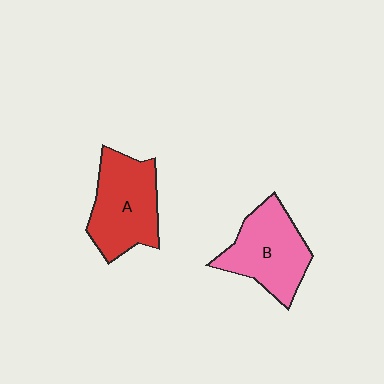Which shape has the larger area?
Shape A (red).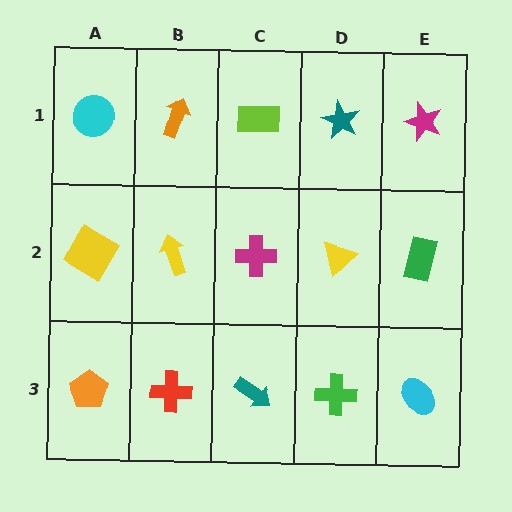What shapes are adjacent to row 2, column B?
An orange arrow (row 1, column B), a red cross (row 3, column B), a yellow diamond (row 2, column A), a magenta cross (row 2, column C).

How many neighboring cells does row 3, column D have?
3.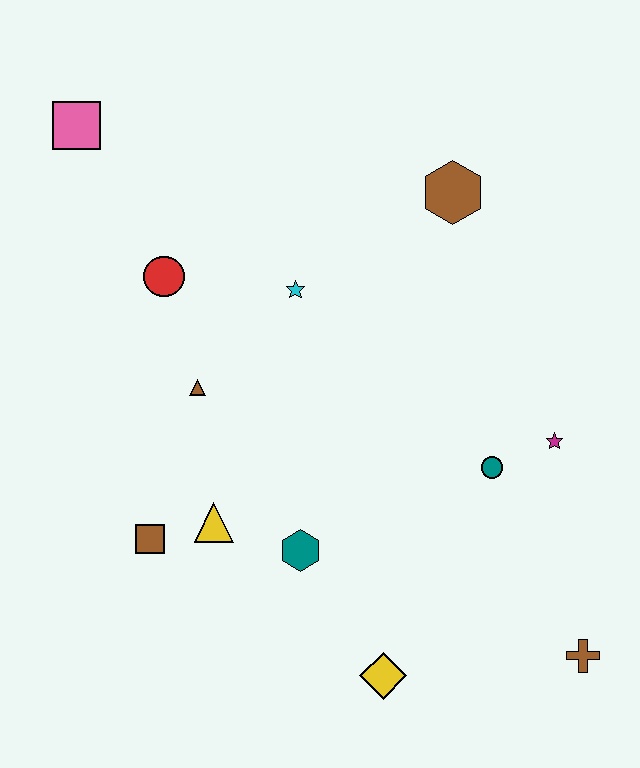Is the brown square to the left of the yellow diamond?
Yes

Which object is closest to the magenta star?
The teal circle is closest to the magenta star.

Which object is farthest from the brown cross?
The pink square is farthest from the brown cross.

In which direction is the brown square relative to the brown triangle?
The brown square is below the brown triangle.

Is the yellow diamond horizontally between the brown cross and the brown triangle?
Yes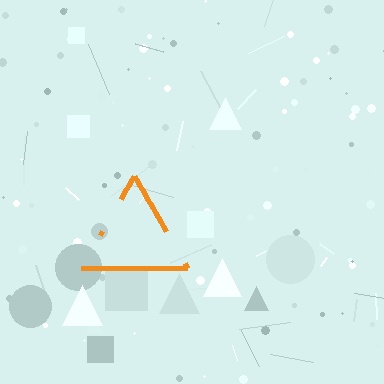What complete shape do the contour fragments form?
The contour fragments form a triangle.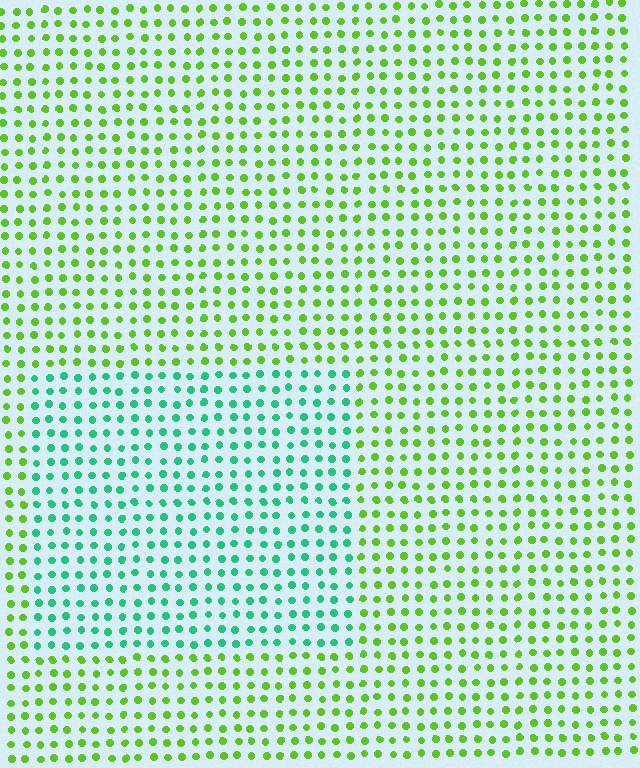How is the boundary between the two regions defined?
The boundary is defined purely by a slight shift in hue (about 56 degrees). Spacing, size, and orientation are identical on both sides.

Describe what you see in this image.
The image is filled with small lime elements in a uniform arrangement. A rectangle-shaped region is visible where the elements are tinted to a slightly different hue, forming a subtle color boundary.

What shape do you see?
I see a rectangle.